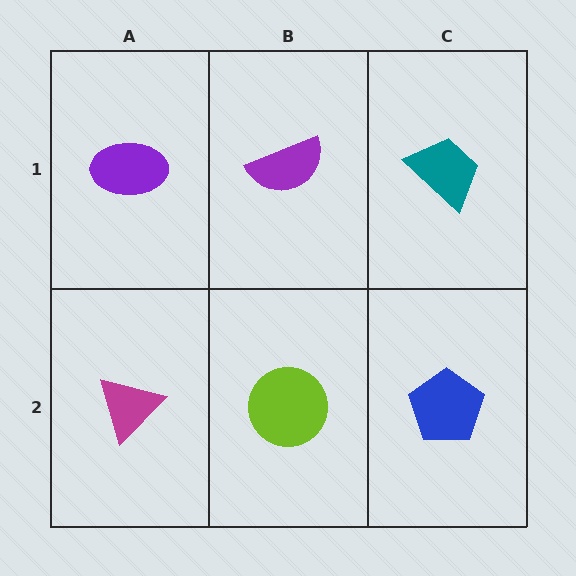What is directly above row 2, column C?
A teal trapezoid.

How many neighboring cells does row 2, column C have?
2.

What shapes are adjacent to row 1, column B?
A lime circle (row 2, column B), a purple ellipse (row 1, column A), a teal trapezoid (row 1, column C).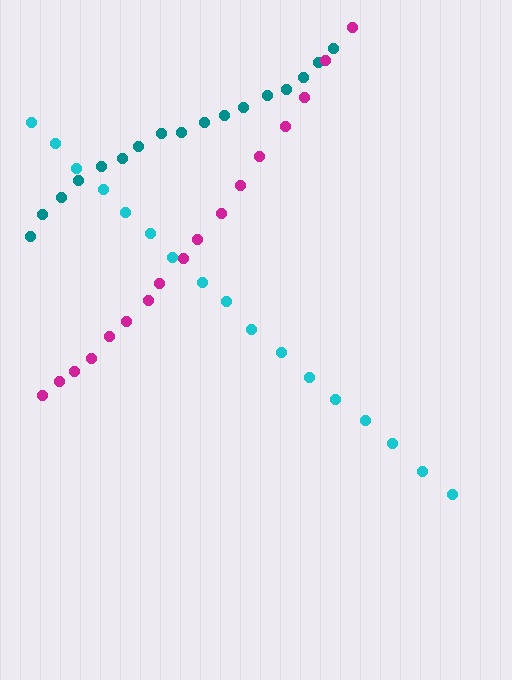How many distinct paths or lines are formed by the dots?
There are 3 distinct paths.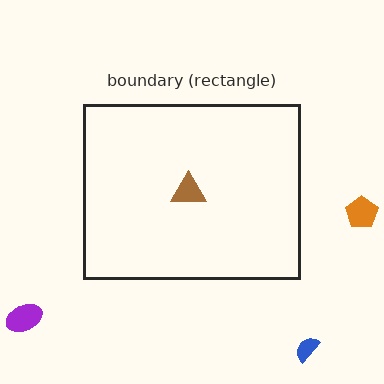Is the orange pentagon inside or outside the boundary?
Outside.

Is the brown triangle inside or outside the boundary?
Inside.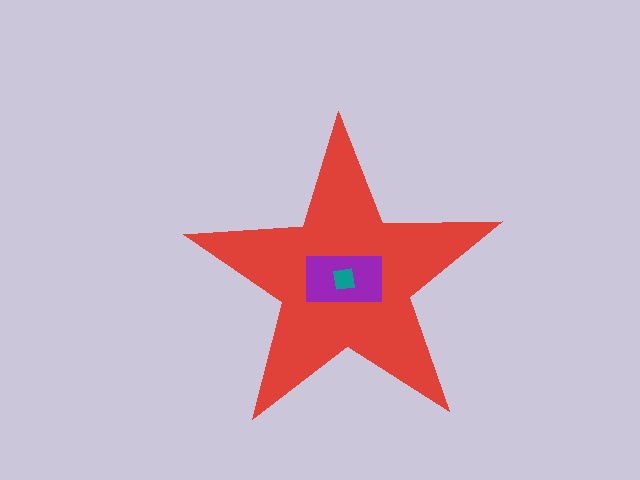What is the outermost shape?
The red star.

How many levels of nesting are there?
3.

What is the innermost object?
The teal square.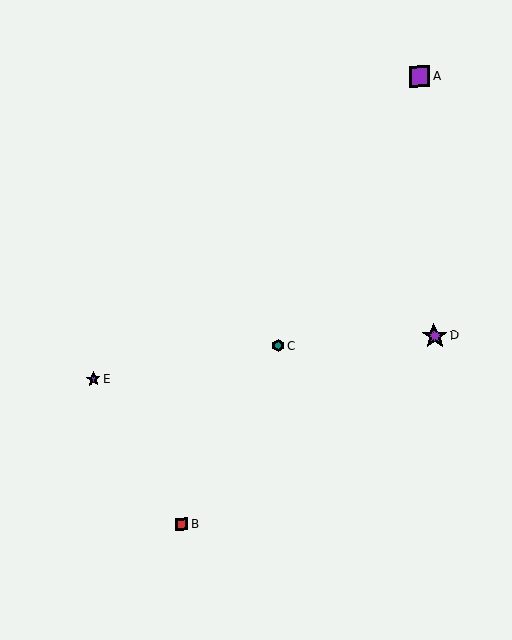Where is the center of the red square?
The center of the red square is at (181, 524).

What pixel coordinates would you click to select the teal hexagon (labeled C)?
Click at (278, 346) to select the teal hexagon C.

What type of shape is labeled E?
Shape E is a purple star.